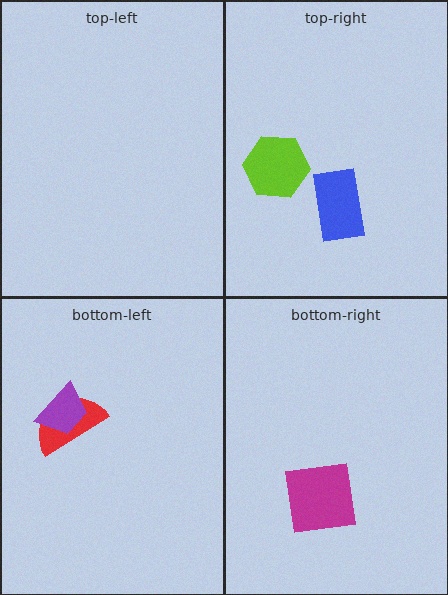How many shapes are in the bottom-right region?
1.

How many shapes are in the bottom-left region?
2.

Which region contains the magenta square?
The bottom-right region.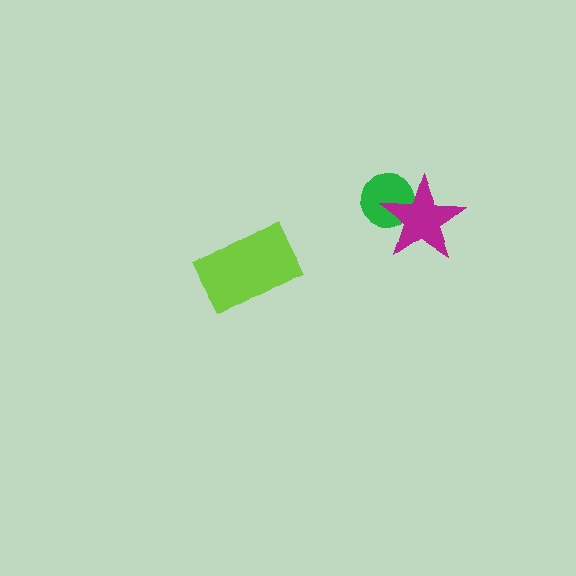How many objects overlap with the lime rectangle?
0 objects overlap with the lime rectangle.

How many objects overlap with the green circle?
1 object overlaps with the green circle.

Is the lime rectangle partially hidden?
No, no other shape covers it.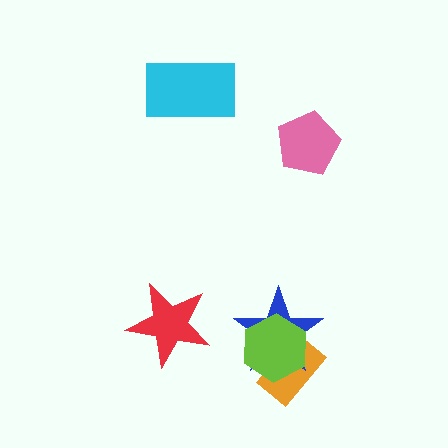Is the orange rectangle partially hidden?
Yes, it is partially covered by another shape.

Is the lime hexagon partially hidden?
No, no other shape covers it.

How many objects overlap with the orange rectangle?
2 objects overlap with the orange rectangle.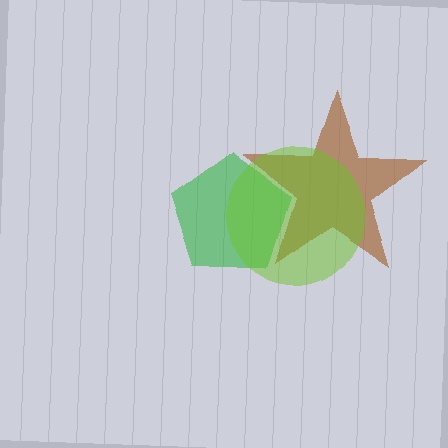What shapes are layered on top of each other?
The layered shapes are: a green pentagon, a brown star, a lime circle.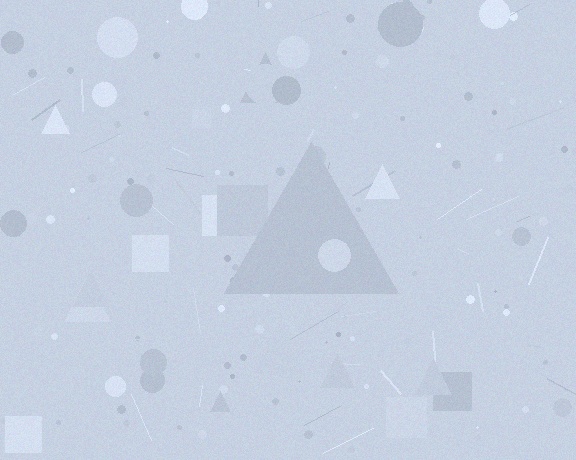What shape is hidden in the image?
A triangle is hidden in the image.